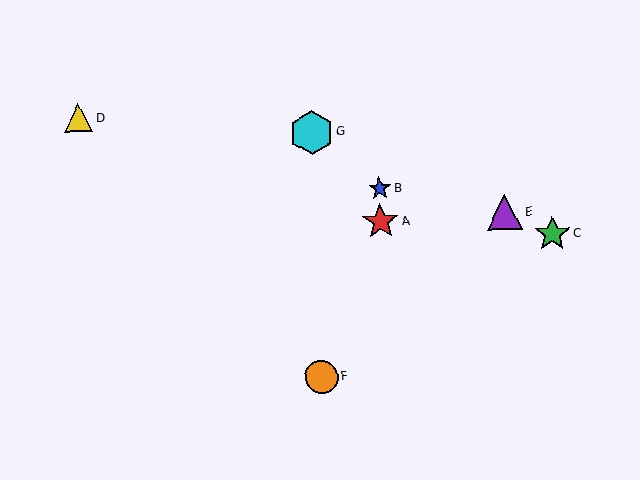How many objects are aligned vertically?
2 objects (A, B) are aligned vertically.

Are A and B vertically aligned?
Yes, both are at x≈381.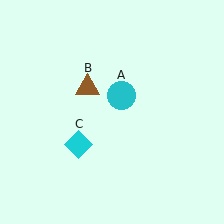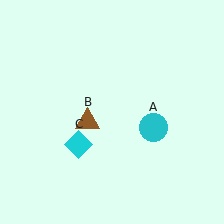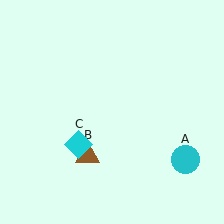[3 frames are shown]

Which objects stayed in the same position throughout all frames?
Cyan diamond (object C) remained stationary.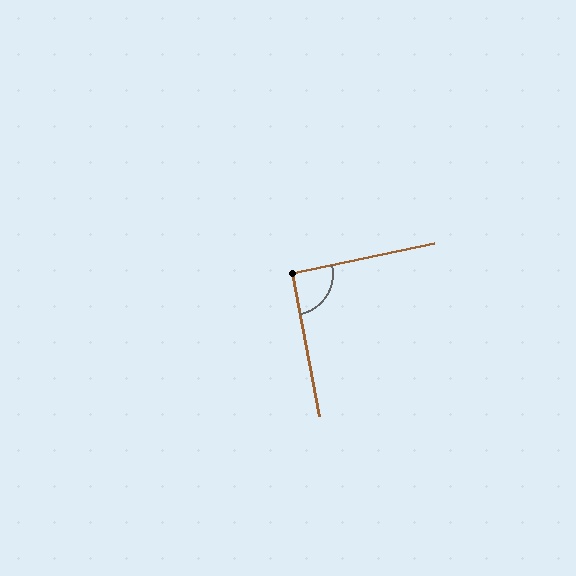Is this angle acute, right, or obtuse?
It is approximately a right angle.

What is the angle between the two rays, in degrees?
Approximately 91 degrees.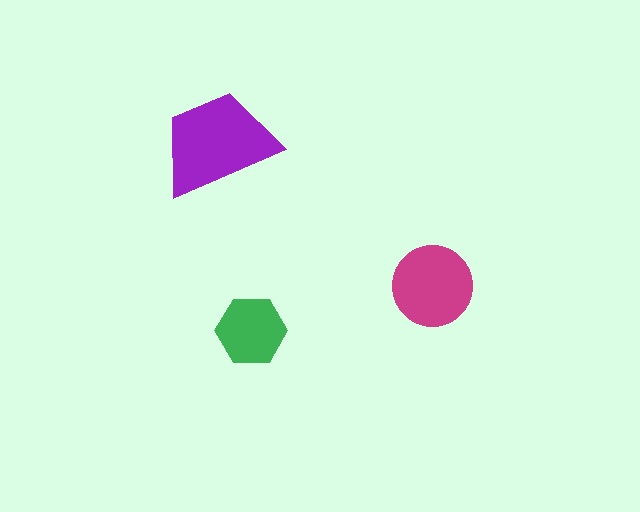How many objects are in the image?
There are 3 objects in the image.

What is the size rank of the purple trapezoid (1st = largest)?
1st.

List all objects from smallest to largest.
The green hexagon, the magenta circle, the purple trapezoid.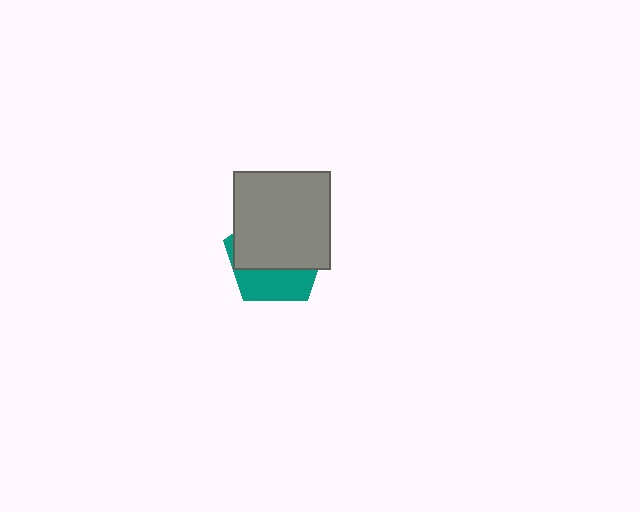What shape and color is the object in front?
The object in front is a gray square.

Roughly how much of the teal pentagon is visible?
A small part of it is visible (roughly 36%).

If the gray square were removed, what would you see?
You would see the complete teal pentagon.